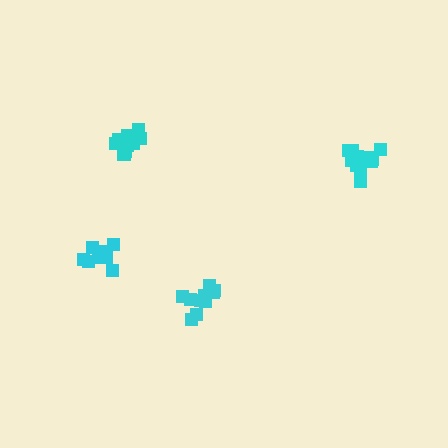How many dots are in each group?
Group 1: 9 dots, Group 2: 12 dots, Group 3: 9 dots, Group 4: 10 dots (40 total).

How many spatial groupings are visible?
There are 4 spatial groupings.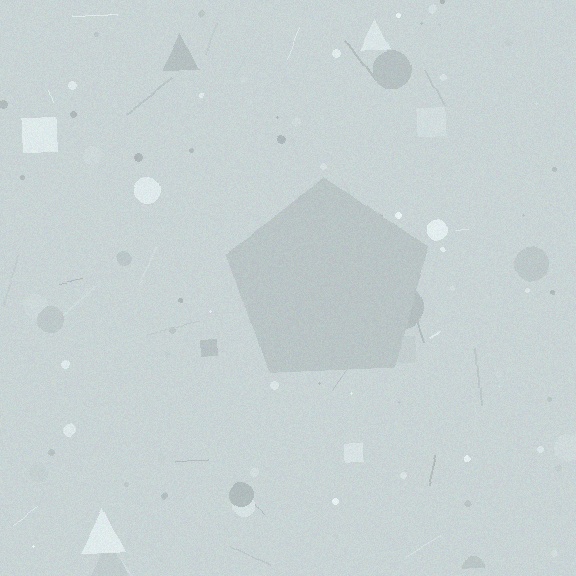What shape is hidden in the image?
A pentagon is hidden in the image.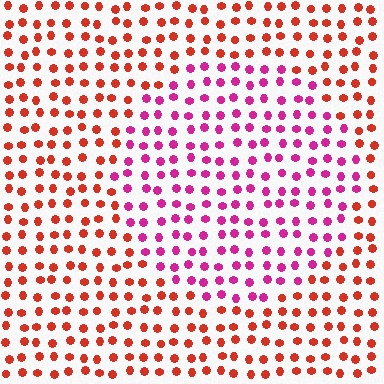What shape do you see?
I see a circle.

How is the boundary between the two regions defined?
The boundary is defined purely by a slight shift in hue (about 45 degrees). Spacing, size, and orientation are identical on both sides.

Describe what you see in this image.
The image is filled with small red elements in a uniform arrangement. A circle-shaped region is visible where the elements are tinted to a slightly different hue, forming a subtle color boundary.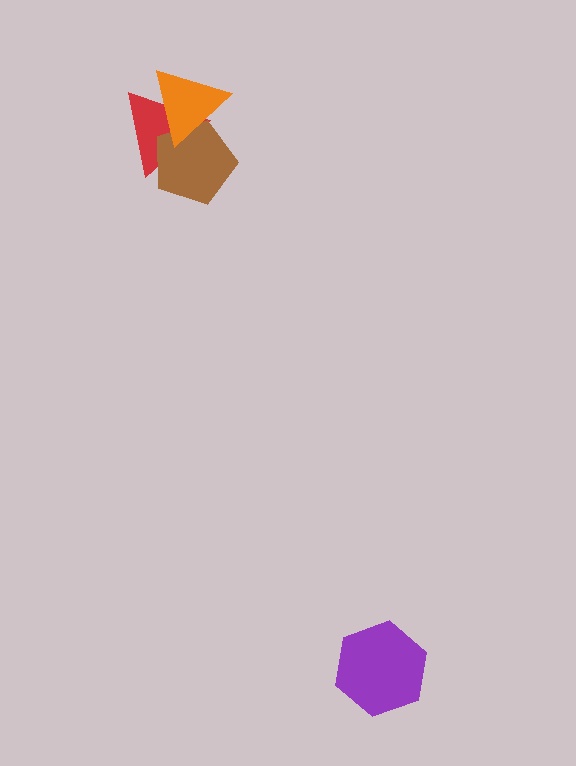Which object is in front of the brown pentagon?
The orange triangle is in front of the brown pentagon.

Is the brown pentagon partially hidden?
Yes, it is partially covered by another shape.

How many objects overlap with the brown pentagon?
2 objects overlap with the brown pentagon.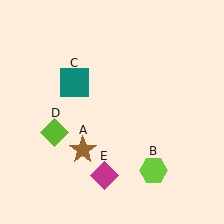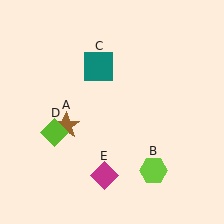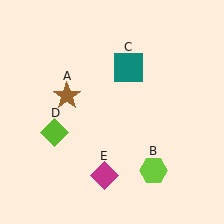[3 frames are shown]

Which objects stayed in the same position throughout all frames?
Lime hexagon (object B) and lime diamond (object D) and magenta diamond (object E) remained stationary.